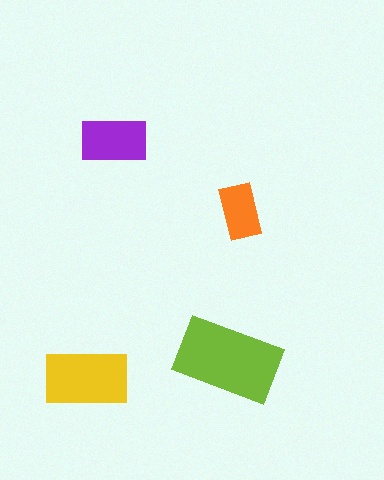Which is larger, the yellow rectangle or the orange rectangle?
The yellow one.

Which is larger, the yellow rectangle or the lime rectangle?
The lime one.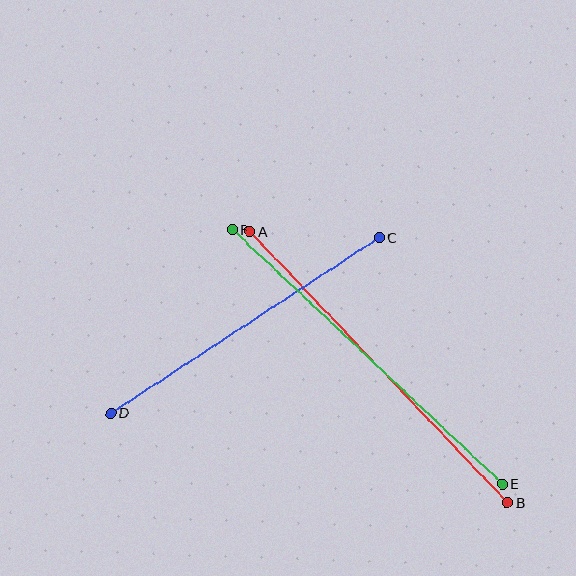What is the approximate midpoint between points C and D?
The midpoint is at approximately (245, 325) pixels.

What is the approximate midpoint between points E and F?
The midpoint is at approximately (368, 357) pixels.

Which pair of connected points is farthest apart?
Points A and B are farthest apart.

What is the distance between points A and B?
The distance is approximately 374 pixels.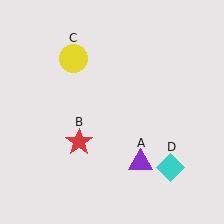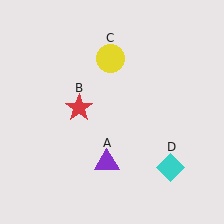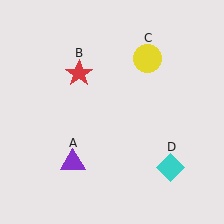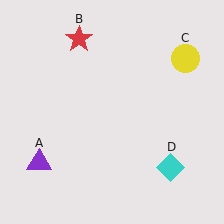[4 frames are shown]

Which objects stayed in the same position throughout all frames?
Cyan diamond (object D) remained stationary.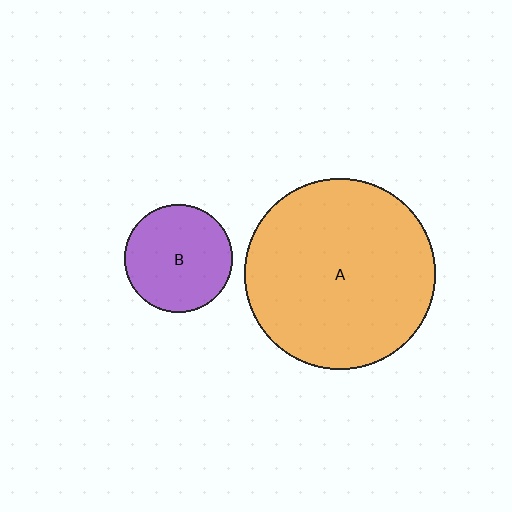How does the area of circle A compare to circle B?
Approximately 3.1 times.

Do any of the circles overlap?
No, none of the circles overlap.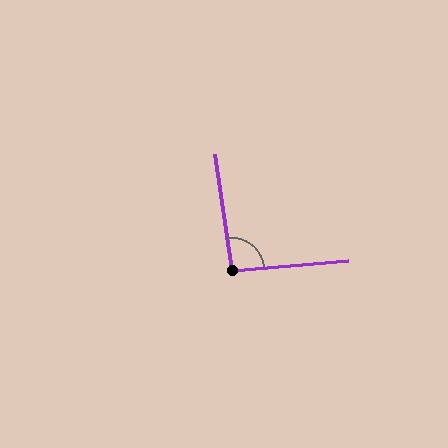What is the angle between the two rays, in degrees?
Approximately 93 degrees.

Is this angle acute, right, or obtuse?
It is approximately a right angle.